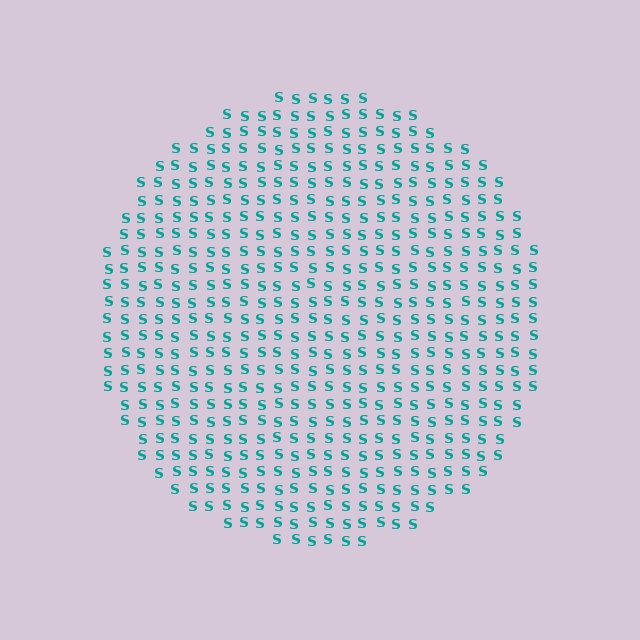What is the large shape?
The large shape is a circle.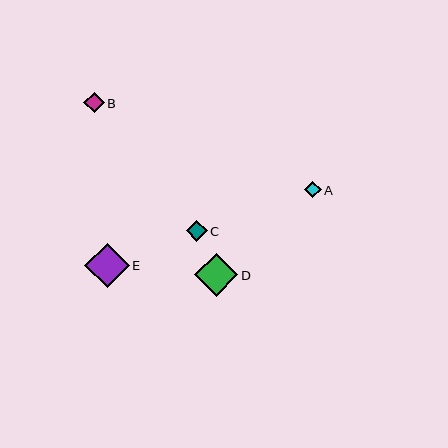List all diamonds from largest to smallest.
From largest to smallest: E, D, C, B, A.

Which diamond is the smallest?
Diamond A is the smallest with a size of approximately 17 pixels.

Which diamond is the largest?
Diamond E is the largest with a size of approximately 45 pixels.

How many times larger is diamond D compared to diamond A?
Diamond D is approximately 2.6 times the size of diamond A.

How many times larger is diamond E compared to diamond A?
Diamond E is approximately 2.7 times the size of diamond A.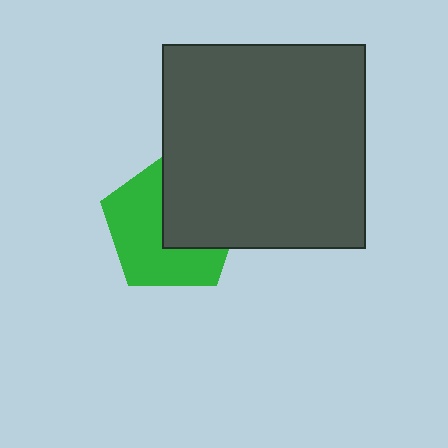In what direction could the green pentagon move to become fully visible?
The green pentagon could move left. That would shift it out from behind the dark gray square entirely.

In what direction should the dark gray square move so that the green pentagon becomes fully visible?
The dark gray square should move right. That is the shortest direction to clear the overlap and leave the green pentagon fully visible.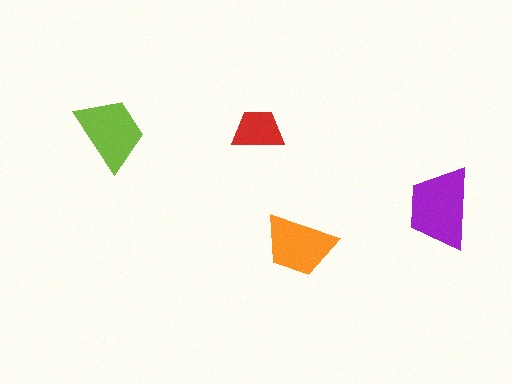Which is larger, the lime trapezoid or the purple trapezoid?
The purple one.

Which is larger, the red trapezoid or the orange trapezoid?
The orange one.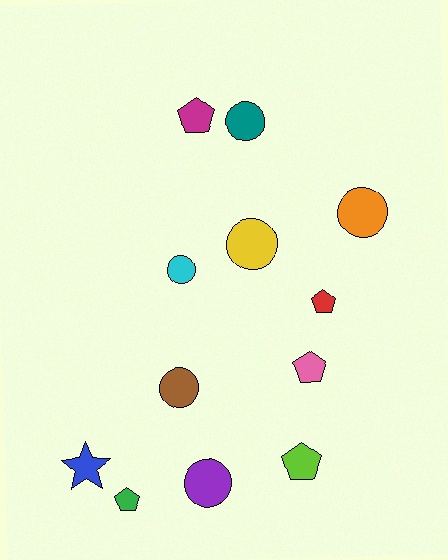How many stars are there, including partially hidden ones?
There is 1 star.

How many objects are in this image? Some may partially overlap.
There are 12 objects.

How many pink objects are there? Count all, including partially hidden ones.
There is 1 pink object.